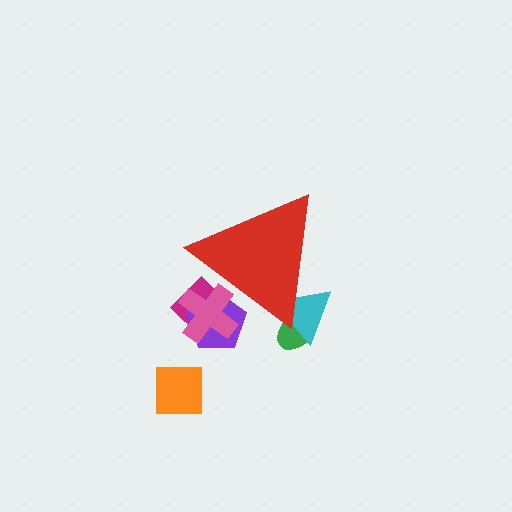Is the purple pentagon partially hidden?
Yes, the purple pentagon is partially hidden behind the red triangle.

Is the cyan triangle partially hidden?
Yes, the cyan triangle is partially hidden behind the red triangle.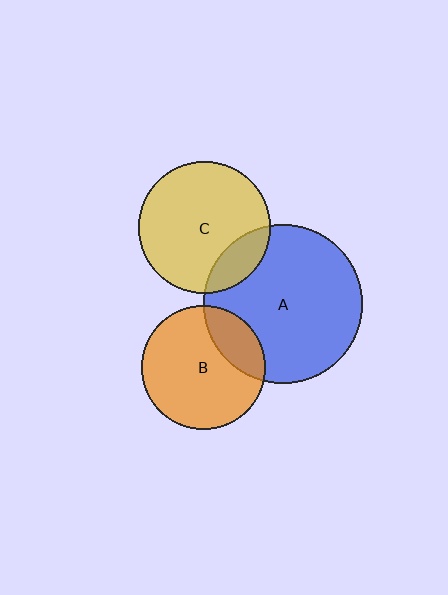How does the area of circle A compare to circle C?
Approximately 1.5 times.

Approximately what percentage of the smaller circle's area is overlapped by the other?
Approximately 20%.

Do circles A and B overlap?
Yes.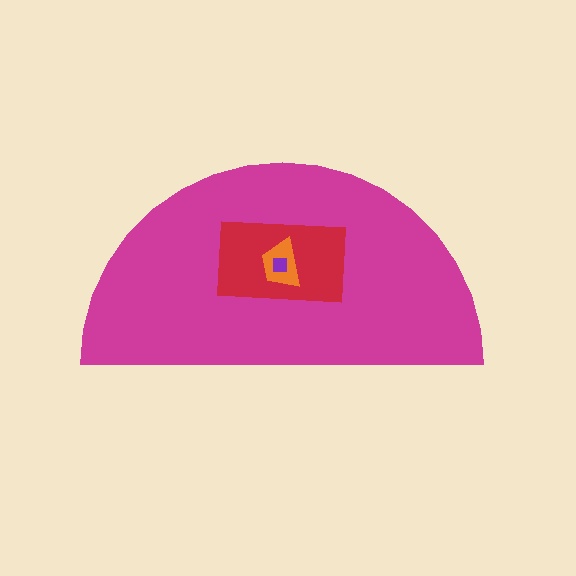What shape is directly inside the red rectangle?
The orange trapezoid.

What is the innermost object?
The purple square.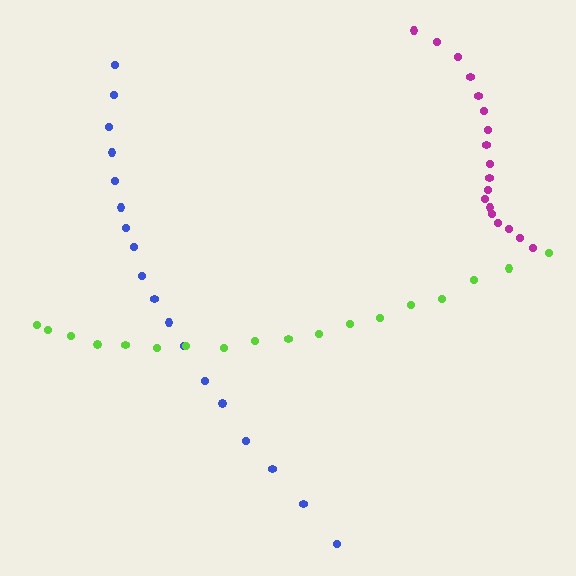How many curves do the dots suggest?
There are 3 distinct paths.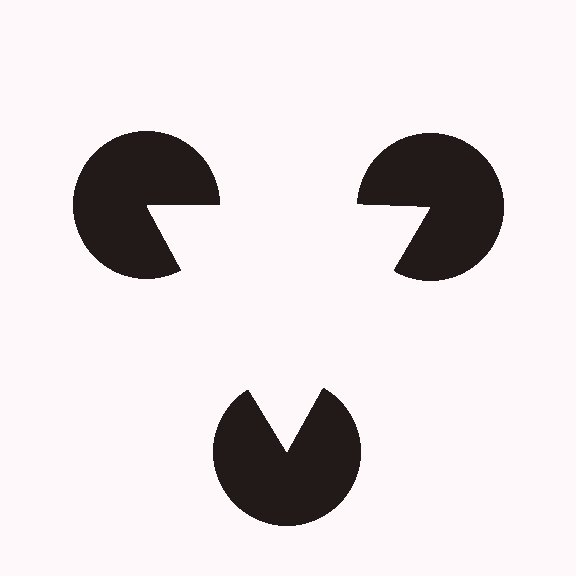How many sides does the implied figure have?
3 sides.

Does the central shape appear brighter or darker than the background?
It typically appears slightly brighter than the background, even though no actual brightness change is drawn.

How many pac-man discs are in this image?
There are 3 — one at each vertex of the illusory triangle.